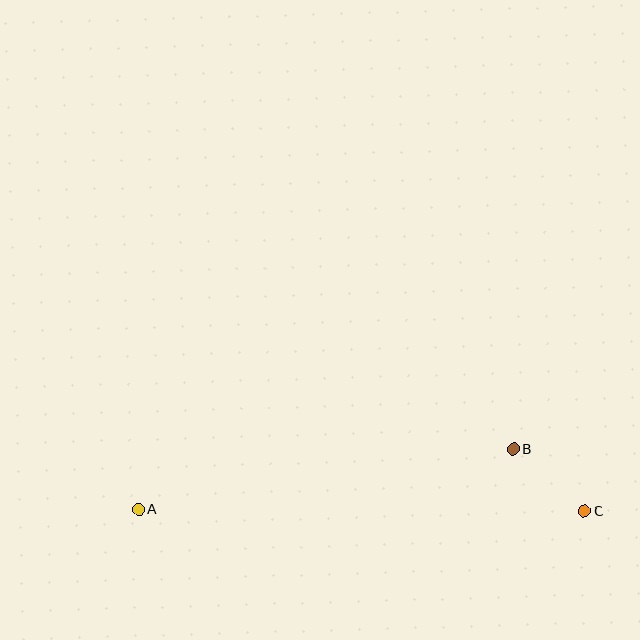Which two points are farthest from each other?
Points A and C are farthest from each other.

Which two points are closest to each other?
Points B and C are closest to each other.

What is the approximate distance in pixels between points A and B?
The distance between A and B is approximately 379 pixels.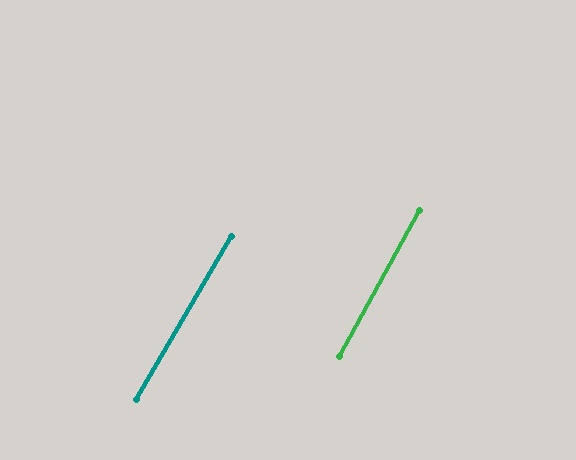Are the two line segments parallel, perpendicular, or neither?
Parallel — their directions differ by only 1.4°.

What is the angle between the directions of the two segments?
Approximately 1 degree.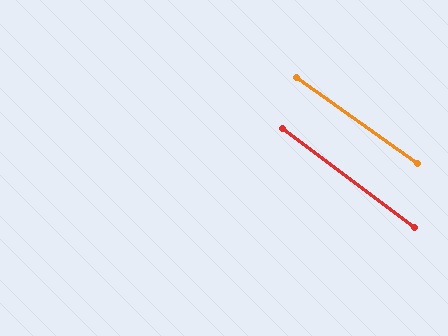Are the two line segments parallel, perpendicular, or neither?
Parallel — their directions differ by only 1.3°.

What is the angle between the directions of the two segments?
Approximately 1 degree.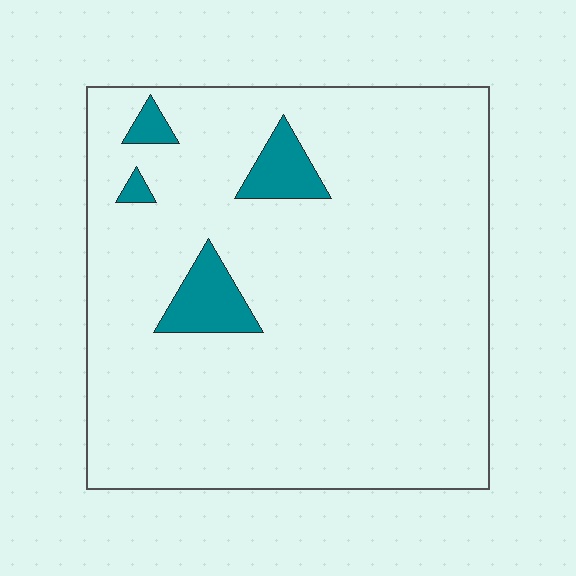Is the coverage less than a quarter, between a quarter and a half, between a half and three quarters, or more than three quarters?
Less than a quarter.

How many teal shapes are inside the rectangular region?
4.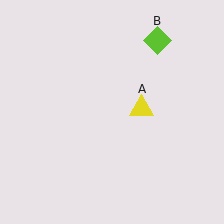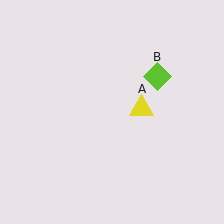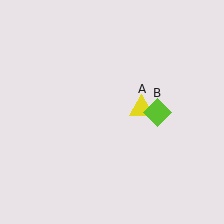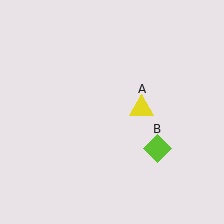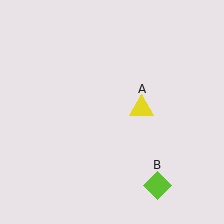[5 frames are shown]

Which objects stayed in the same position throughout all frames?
Yellow triangle (object A) remained stationary.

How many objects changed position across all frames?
1 object changed position: lime diamond (object B).